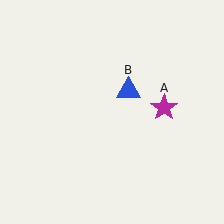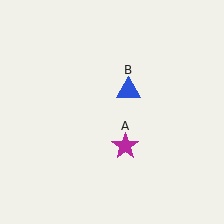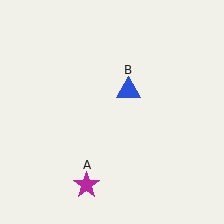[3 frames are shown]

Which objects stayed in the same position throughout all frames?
Blue triangle (object B) remained stationary.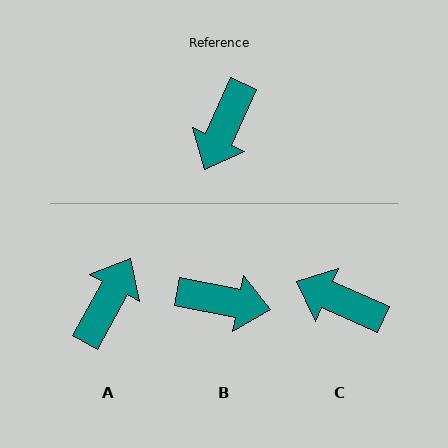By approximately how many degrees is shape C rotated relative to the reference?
Approximately 89 degrees clockwise.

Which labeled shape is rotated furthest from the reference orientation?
A, about 176 degrees away.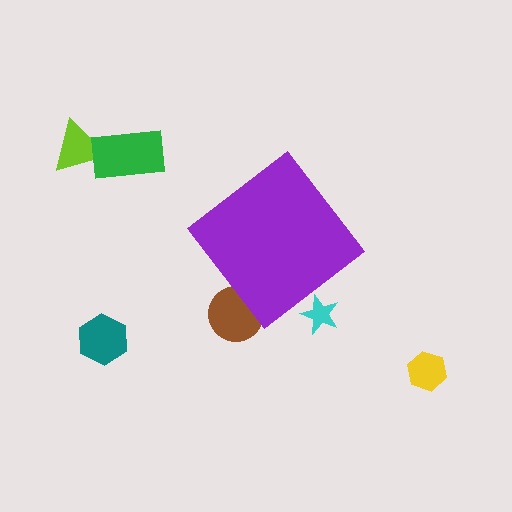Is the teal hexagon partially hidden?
No, the teal hexagon is fully visible.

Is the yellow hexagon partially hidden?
No, the yellow hexagon is fully visible.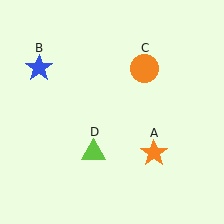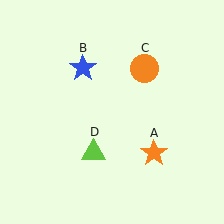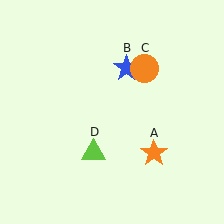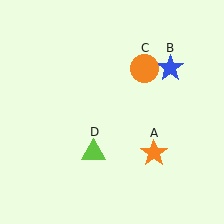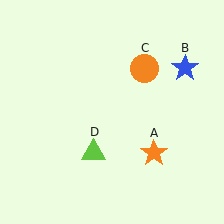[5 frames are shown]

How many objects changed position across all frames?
1 object changed position: blue star (object B).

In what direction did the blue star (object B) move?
The blue star (object B) moved right.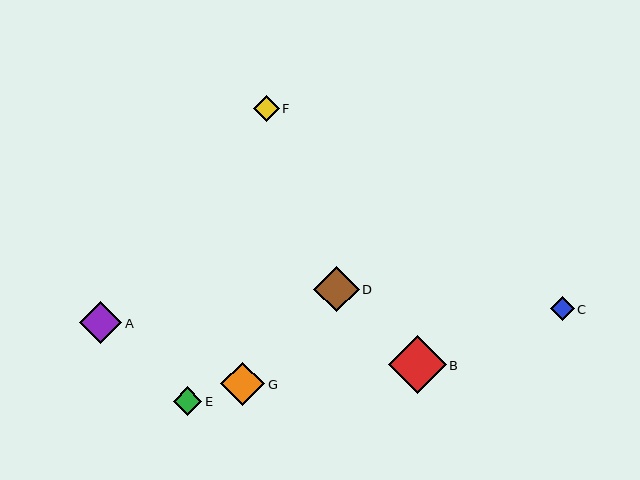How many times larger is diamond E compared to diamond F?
Diamond E is approximately 1.1 times the size of diamond F.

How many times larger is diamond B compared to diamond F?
Diamond B is approximately 2.3 times the size of diamond F.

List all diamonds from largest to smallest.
From largest to smallest: B, D, G, A, E, F, C.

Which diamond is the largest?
Diamond B is the largest with a size of approximately 58 pixels.